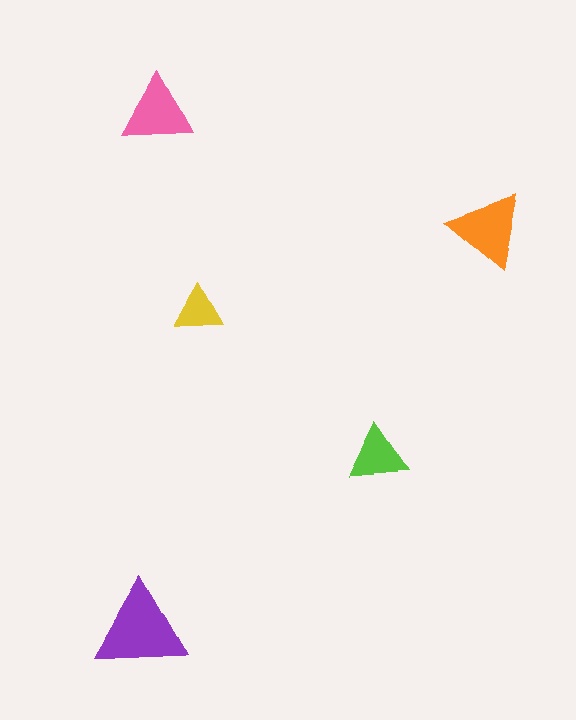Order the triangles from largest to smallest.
the purple one, the orange one, the pink one, the lime one, the yellow one.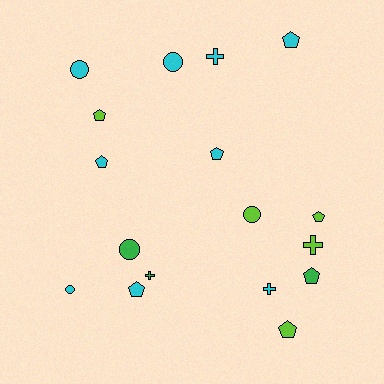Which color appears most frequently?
Cyan, with 9 objects.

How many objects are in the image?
There are 17 objects.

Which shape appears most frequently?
Pentagon, with 8 objects.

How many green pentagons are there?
There is 1 green pentagon.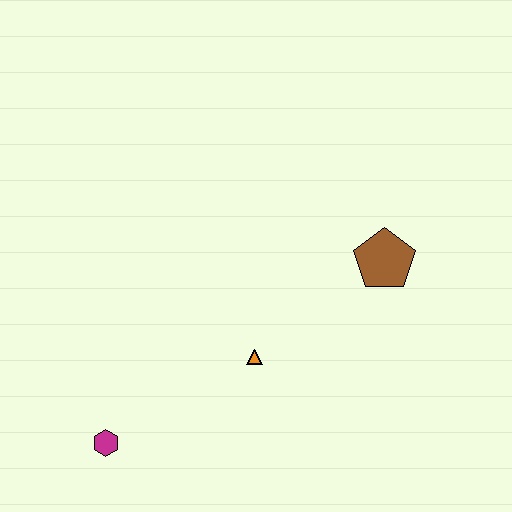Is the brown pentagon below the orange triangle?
No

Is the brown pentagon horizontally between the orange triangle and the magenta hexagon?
No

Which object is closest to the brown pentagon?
The orange triangle is closest to the brown pentagon.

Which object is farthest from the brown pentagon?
The magenta hexagon is farthest from the brown pentagon.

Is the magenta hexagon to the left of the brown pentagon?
Yes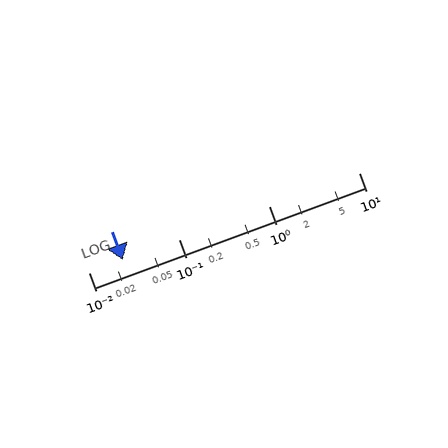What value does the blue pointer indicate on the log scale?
The pointer indicates approximately 0.024.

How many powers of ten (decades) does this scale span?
The scale spans 3 decades, from 0.01 to 10.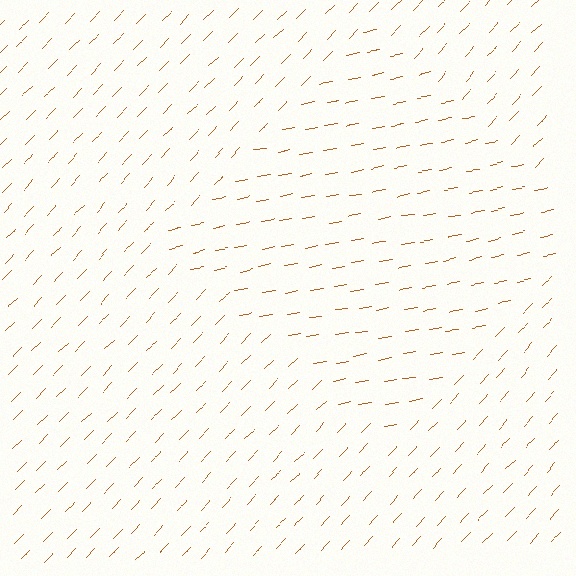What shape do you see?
I see a diamond.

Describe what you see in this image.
The image is filled with small brown line segments. A diamond region in the image has lines oriented differently from the surrounding lines, creating a visible texture boundary.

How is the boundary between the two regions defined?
The boundary is defined purely by a change in line orientation (approximately 35 degrees difference). All lines are the same color and thickness.